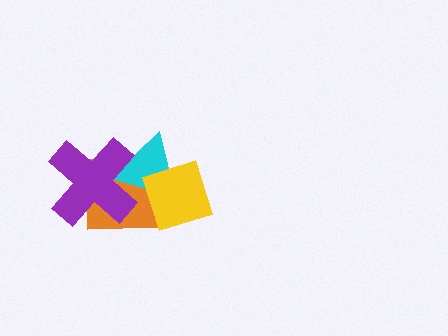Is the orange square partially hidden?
Yes, it is partially covered by another shape.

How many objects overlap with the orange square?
3 objects overlap with the orange square.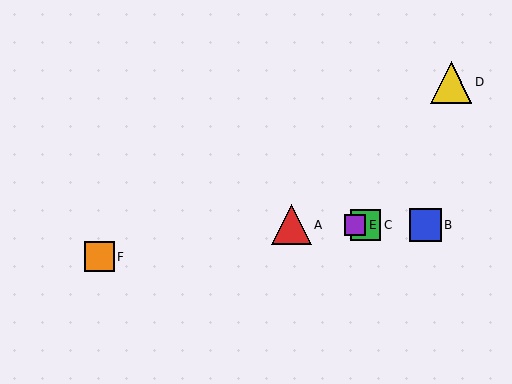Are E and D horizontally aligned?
No, E is at y≈225 and D is at y≈82.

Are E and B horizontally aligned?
Yes, both are at y≈225.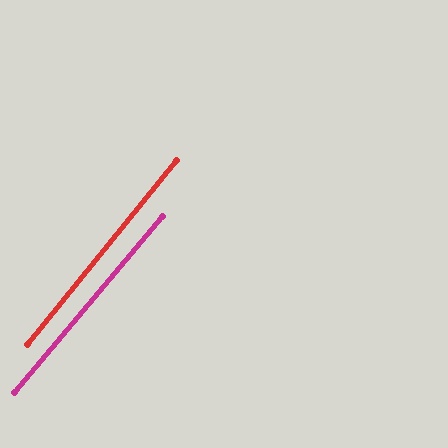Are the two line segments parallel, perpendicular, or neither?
Parallel — their directions differ by only 1.2°.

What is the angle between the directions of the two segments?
Approximately 1 degree.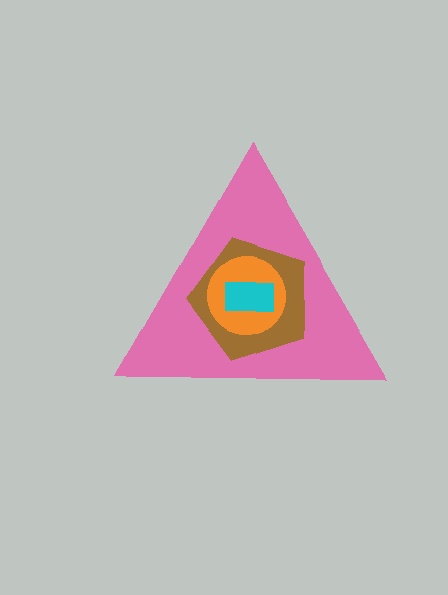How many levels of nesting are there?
4.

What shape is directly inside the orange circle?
The cyan rectangle.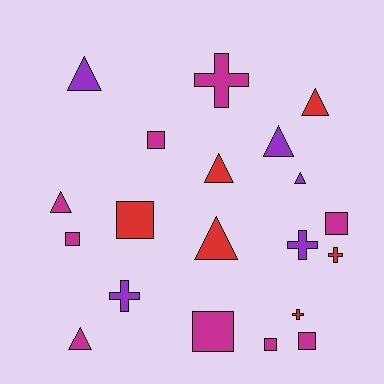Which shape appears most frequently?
Triangle, with 8 objects.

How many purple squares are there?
There are no purple squares.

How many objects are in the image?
There are 20 objects.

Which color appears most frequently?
Magenta, with 9 objects.